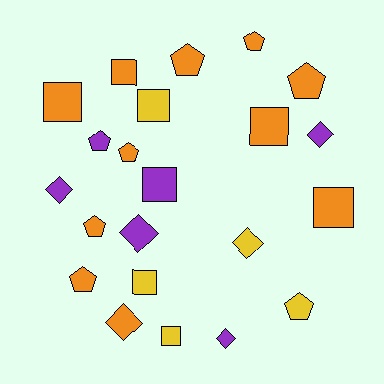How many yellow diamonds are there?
There is 1 yellow diamond.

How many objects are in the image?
There are 22 objects.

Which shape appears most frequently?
Square, with 8 objects.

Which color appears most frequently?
Orange, with 11 objects.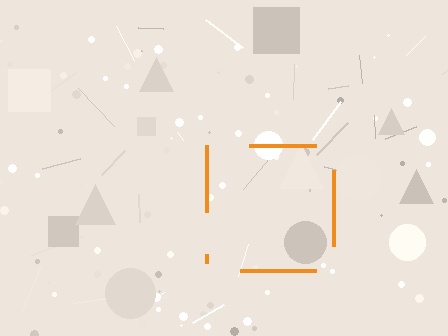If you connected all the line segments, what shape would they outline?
They would outline a square.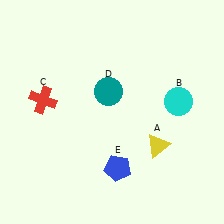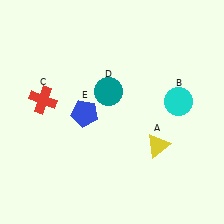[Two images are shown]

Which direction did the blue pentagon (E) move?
The blue pentagon (E) moved up.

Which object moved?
The blue pentagon (E) moved up.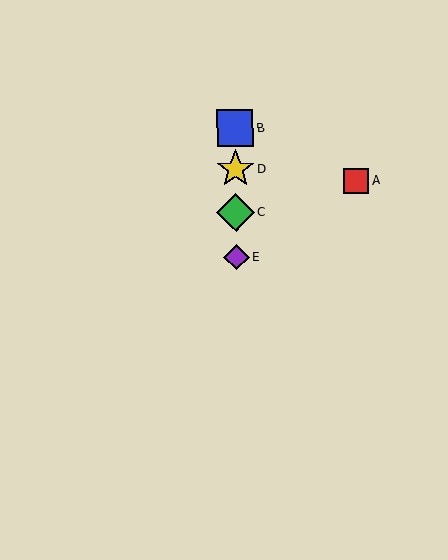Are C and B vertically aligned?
Yes, both are at x≈236.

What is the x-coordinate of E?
Object E is at x≈236.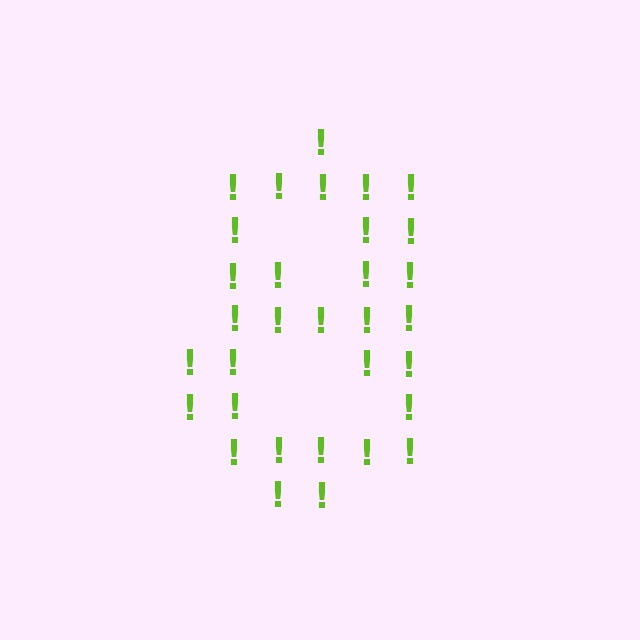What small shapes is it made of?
It is made of small exclamation marks.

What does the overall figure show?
The overall figure shows the digit 8.